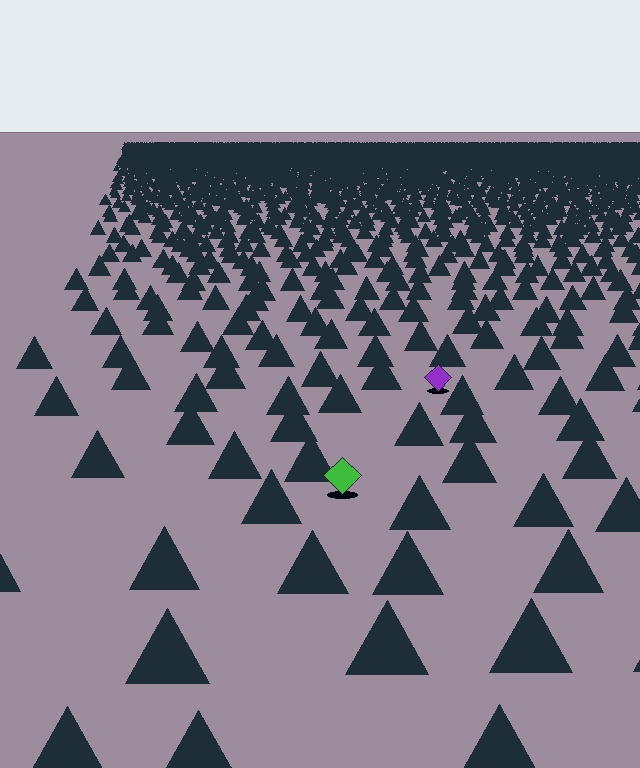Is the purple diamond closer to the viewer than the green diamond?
No. The green diamond is closer — you can tell from the texture gradient: the ground texture is coarser near it.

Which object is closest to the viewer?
The green diamond is closest. The texture marks near it are larger and more spread out.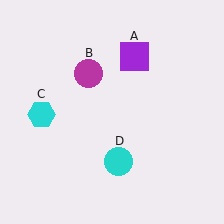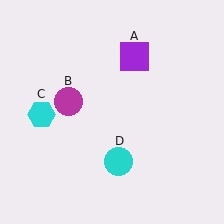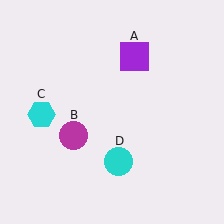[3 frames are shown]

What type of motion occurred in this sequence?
The magenta circle (object B) rotated counterclockwise around the center of the scene.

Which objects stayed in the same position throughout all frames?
Purple square (object A) and cyan hexagon (object C) and cyan circle (object D) remained stationary.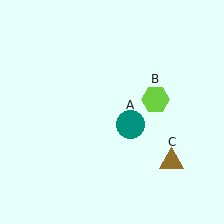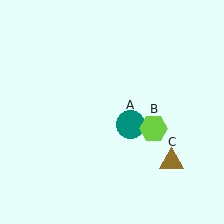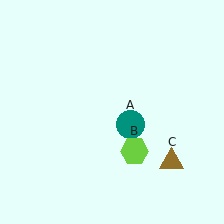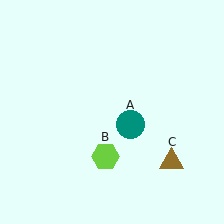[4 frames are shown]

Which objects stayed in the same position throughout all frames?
Teal circle (object A) and brown triangle (object C) remained stationary.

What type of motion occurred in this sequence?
The lime hexagon (object B) rotated clockwise around the center of the scene.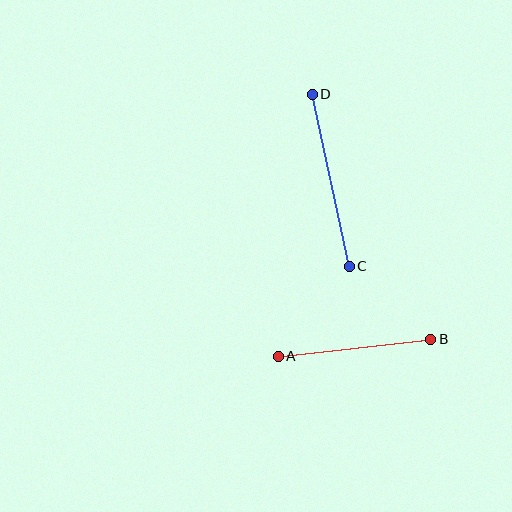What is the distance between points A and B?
The distance is approximately 153 pixels.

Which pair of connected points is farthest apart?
Points C and D are farthest apart.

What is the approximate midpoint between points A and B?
The midpoint is at approximately (355, 348) pixels.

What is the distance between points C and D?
The distance is approximately 176 pixels.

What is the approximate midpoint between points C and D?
The midpoint is at approximately (331, 180) pixels.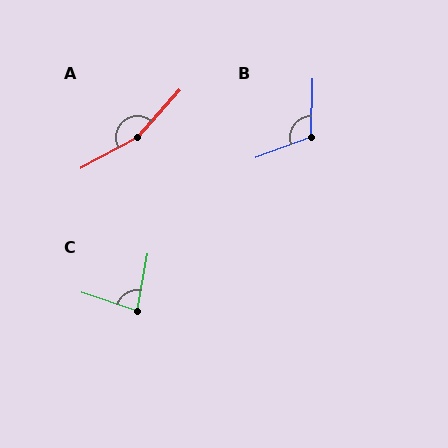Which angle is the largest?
A, at approximately 160 degrees.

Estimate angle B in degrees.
Approximately 112 degrees.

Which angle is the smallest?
C, at approximately 82 degrees.